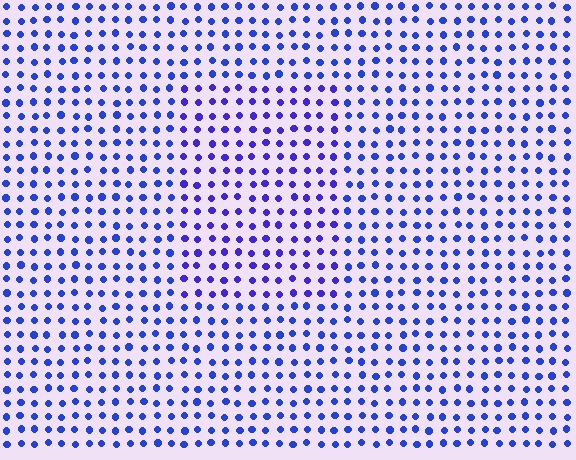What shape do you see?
I see a rectangle.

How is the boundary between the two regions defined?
The boundary is defined purely by a slight shift in hue (about 19 degrees). Spacing, size, and orientation are identical on both sides.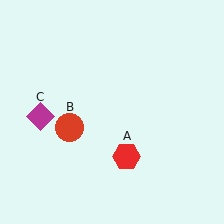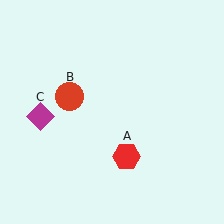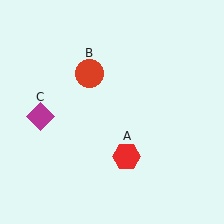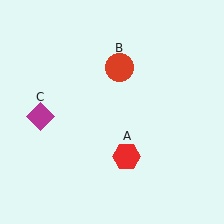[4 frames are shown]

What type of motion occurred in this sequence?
The red circle (object B) rotated clockwise around the center of the scene.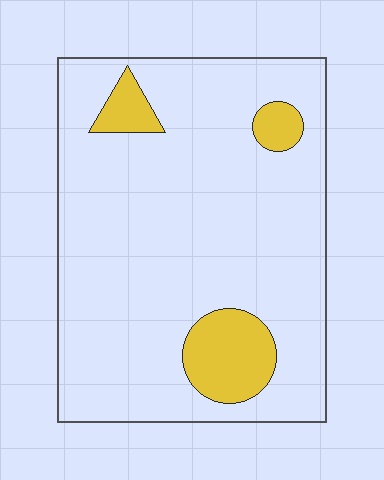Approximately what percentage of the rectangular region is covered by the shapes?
Approximately 10%.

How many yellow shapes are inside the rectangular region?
3.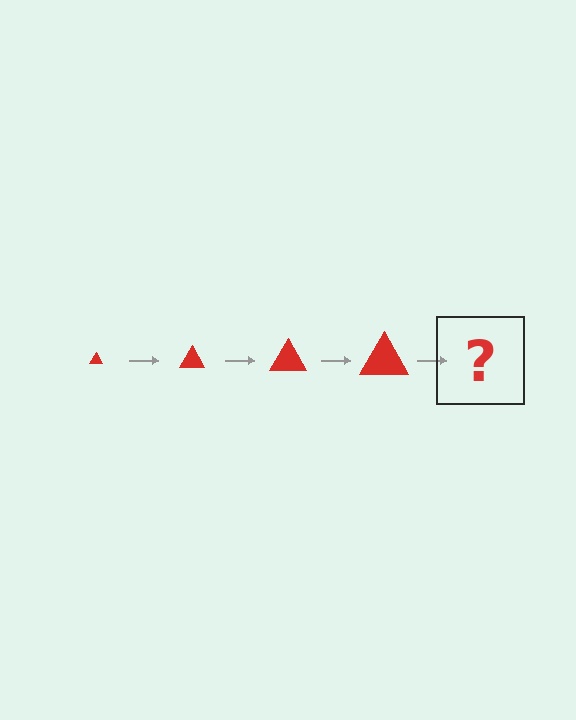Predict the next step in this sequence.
The next step is a red triangle, larger than the previous one.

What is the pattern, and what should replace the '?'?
The pattern is that the triangle gets progressively larger each step. The '?' should be a red triangle, larger than the previous one.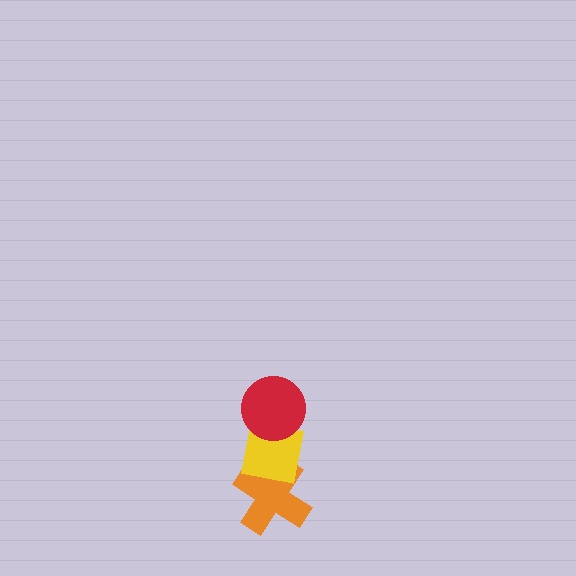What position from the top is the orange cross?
The orange cross is 3rd from the top.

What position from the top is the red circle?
The red circle is 1st from the top.